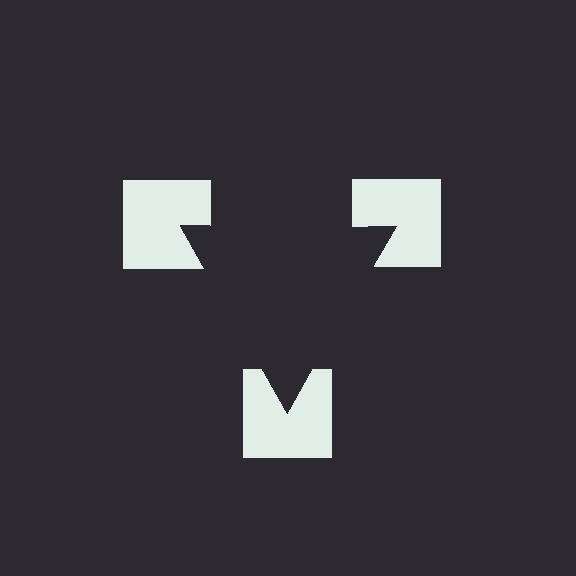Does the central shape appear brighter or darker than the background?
It typically appears slightly darker than the background, even though no actual brightness change is drawn.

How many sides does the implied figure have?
3 sides.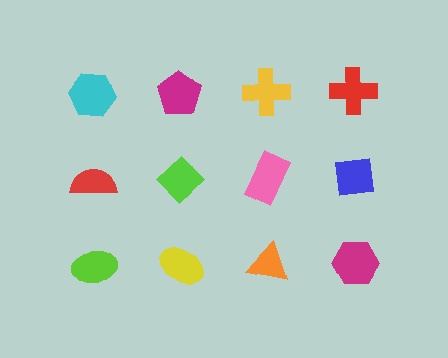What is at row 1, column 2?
A magenta pentagon.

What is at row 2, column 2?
A lime diamond.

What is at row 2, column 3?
A pink rectangle.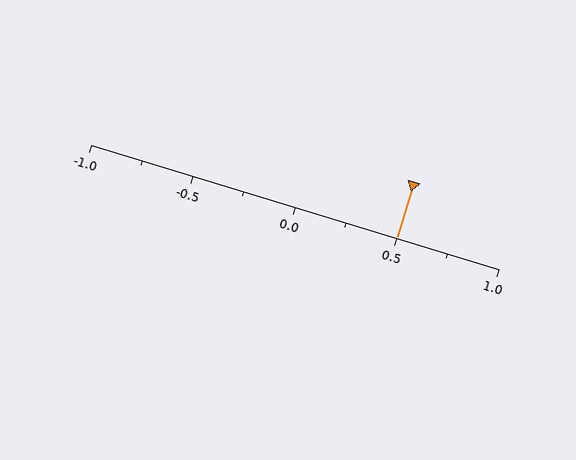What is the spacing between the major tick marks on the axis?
The major ticks are spaced 0.5 apart.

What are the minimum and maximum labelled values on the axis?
The axis runs from -1.0 to 1.0.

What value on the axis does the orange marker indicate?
The marker indicates approximately 0.5.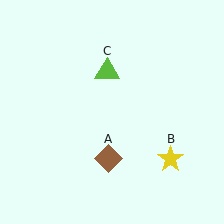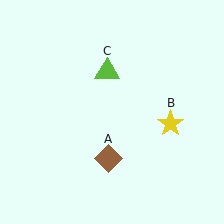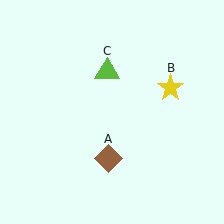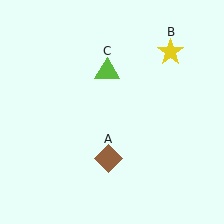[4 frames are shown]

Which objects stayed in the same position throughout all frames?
Brown diamond (object A) and lime triangle (object C) remained stationary.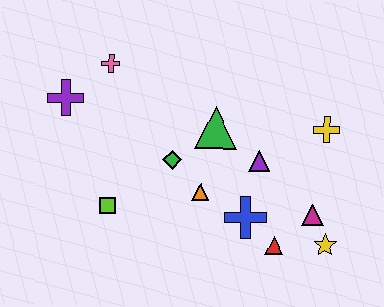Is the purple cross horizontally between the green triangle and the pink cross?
No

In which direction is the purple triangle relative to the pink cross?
The purple triangle is to the right of the pink cross.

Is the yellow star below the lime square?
Yes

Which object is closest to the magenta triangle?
The yellow star is closest to the magenta triangle.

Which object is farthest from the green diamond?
The yellow star is farthest from the green diamond.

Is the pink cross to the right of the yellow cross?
No